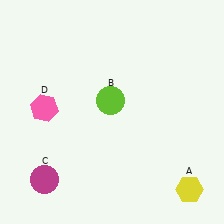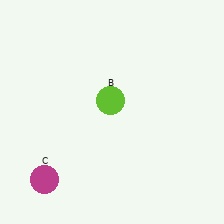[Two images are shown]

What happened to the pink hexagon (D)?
The pink hexagon (D) was removed in Image 2. It was in the top-left area of Image 1.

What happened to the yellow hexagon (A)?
The yellow hexagon (A) was removed in Image 2. It was in the bottom-right area of Image 1.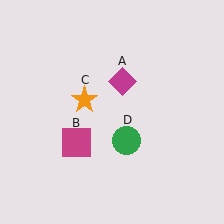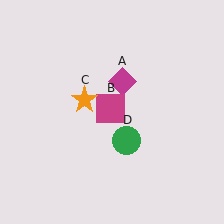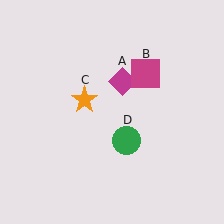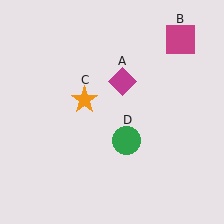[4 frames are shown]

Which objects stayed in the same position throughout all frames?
Magenta diamond (object A) and orange star (object C) and green circle (object D) remained stationary.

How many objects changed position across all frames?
1 object changed position: magenta square (object B).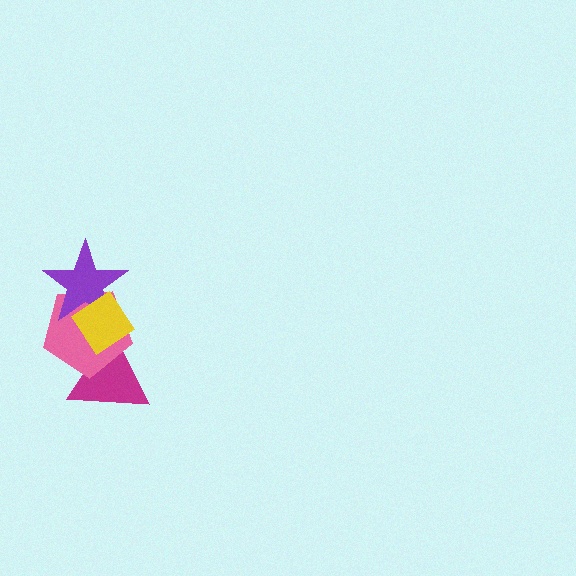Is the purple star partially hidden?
Yes, it is partially covered by another shape.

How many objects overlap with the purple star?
2 objects overlap with the purple star.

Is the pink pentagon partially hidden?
Yes, it is partially covered by another shape.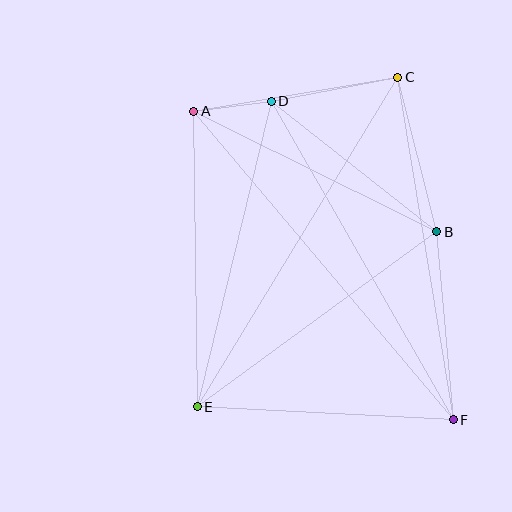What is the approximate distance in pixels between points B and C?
The distance between B and C is approximately 160 pixels.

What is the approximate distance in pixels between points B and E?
The distance between B and E is approximately 296 pixels.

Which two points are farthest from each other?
Points A and F are farthest from each other.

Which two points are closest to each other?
Points A and D are closest to each other.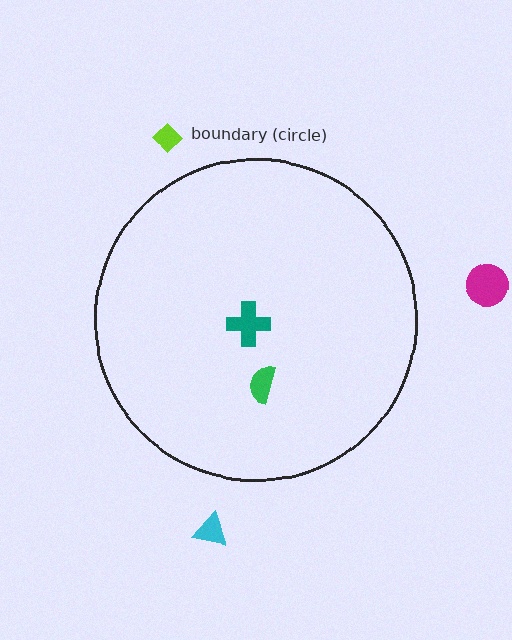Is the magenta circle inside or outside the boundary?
Outside.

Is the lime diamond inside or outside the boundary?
Outside.